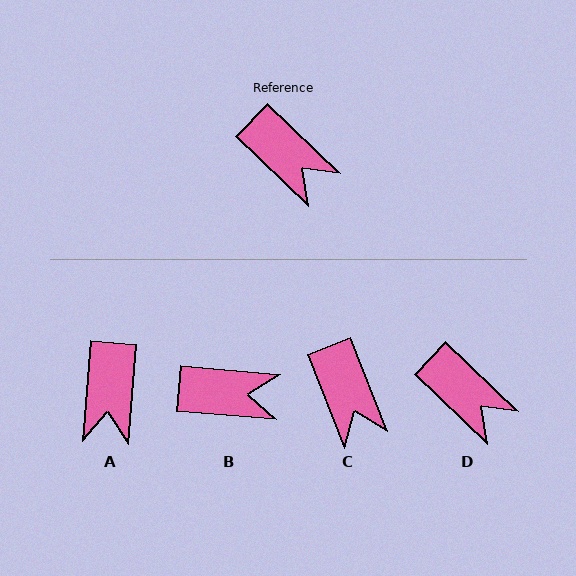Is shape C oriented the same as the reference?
No, it is off by about 25 degrees.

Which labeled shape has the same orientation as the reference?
D.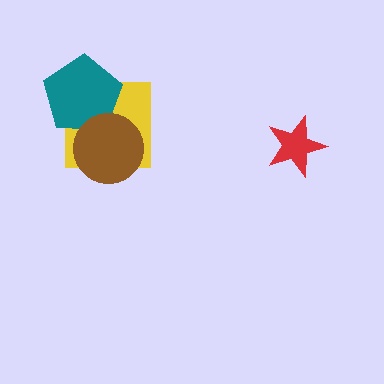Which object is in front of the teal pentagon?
The brown circle is in front of the teal pentagon.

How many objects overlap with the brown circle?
2 objects overlap with the brown circle.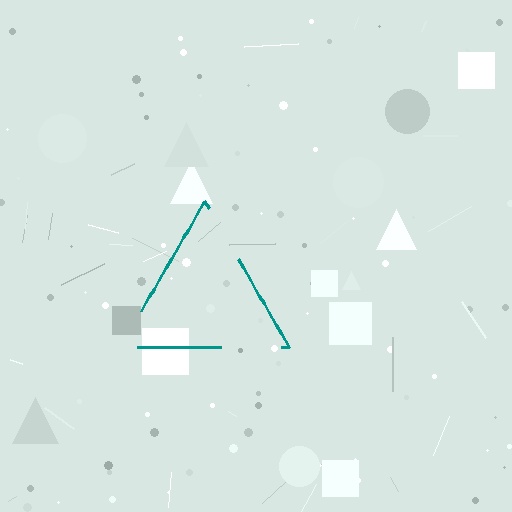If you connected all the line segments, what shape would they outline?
They would outline a triangle.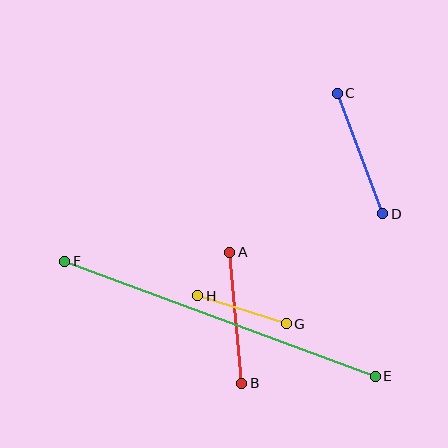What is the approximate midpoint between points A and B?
The midpoint is at approximately (236, 318) pixels.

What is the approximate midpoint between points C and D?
The midpoint is at approximately (360, 154) pixels.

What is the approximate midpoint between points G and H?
The midpoint is at approximately (242, 310) pixels.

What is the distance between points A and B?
The distance is approximately 132 pixels.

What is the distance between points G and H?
The distance is approximately 93 pixels.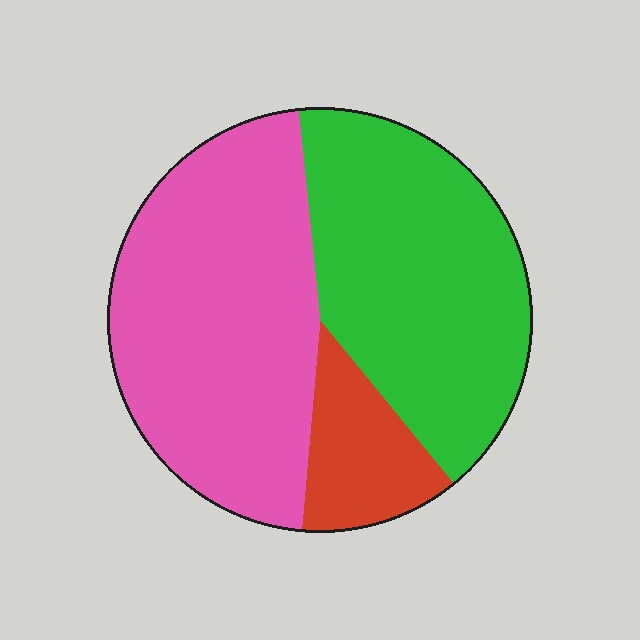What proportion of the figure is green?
Green covers roughly 40% of the figure.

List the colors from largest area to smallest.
From largest to smallest: pink, green, red.